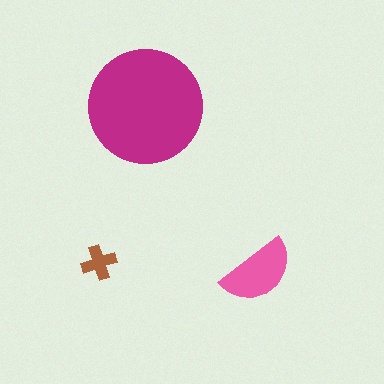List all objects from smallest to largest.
The brown cross, the pink semicircle, the magenta circle.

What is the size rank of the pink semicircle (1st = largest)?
2nd.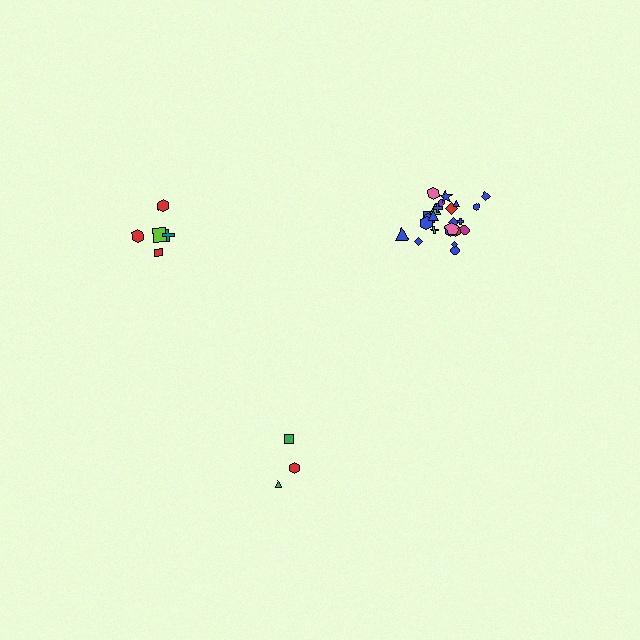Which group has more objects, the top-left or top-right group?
The top-right group.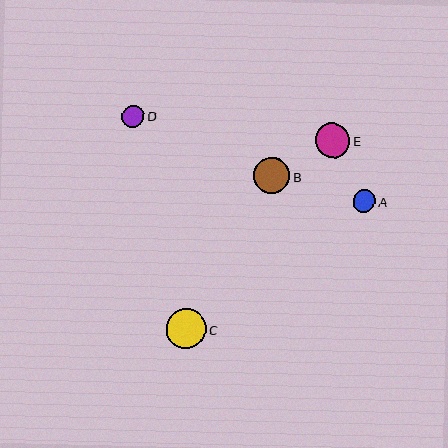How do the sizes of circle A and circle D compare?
Circle A and circle D are approximately the same size.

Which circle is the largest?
Circle C is the largest with a size of approximately 40 pixels.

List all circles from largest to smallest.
From largest to smallest: C, B, E, A, D.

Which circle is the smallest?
Circle D is the smallest with a size of approximately 22 pixels.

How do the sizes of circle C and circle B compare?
Circle C and circle B are approximately the same size.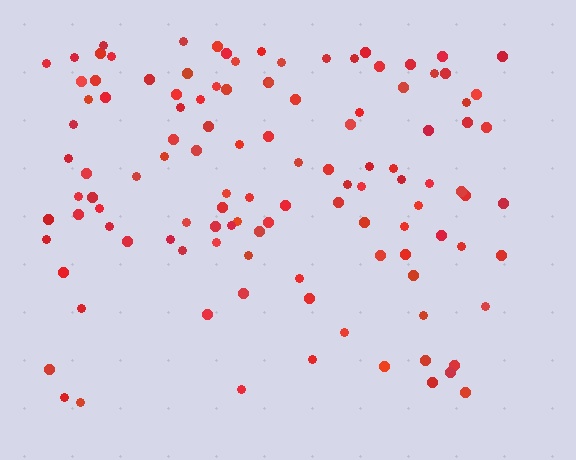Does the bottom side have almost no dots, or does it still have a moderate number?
Still a moderate number, just noticeably fewer than the top.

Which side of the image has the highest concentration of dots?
The top.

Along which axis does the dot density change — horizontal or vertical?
Vertical.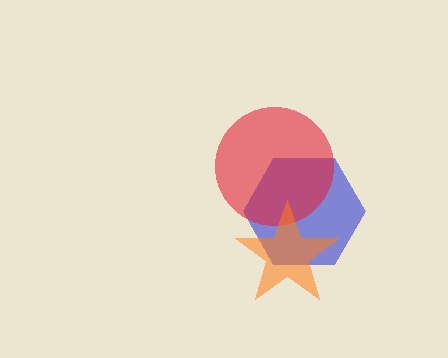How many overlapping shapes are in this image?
There are 3 overlapping shapes in the image.